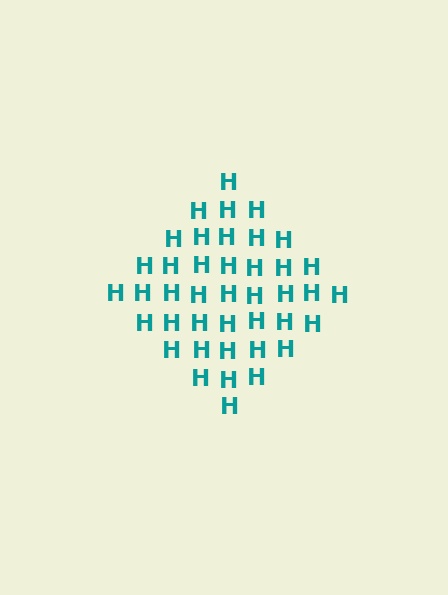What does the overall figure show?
The overall figure shows a diamond.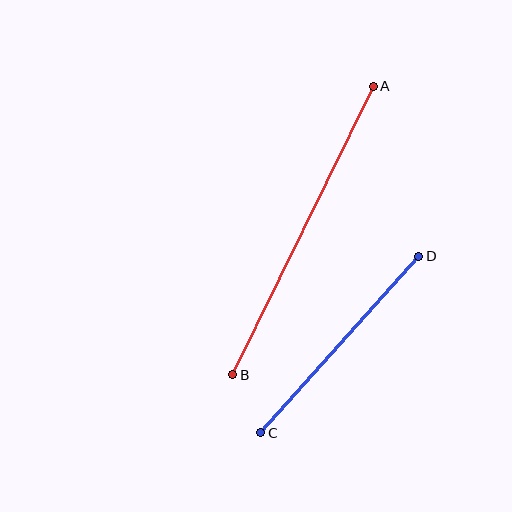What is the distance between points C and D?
The distance is approximately 236 pixels.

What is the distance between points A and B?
The distance is approximately 321 pixels.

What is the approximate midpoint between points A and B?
The midpoint is at approximately (303, 230) pixels.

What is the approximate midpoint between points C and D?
The midpoint is at approximately (340, 344) pixels.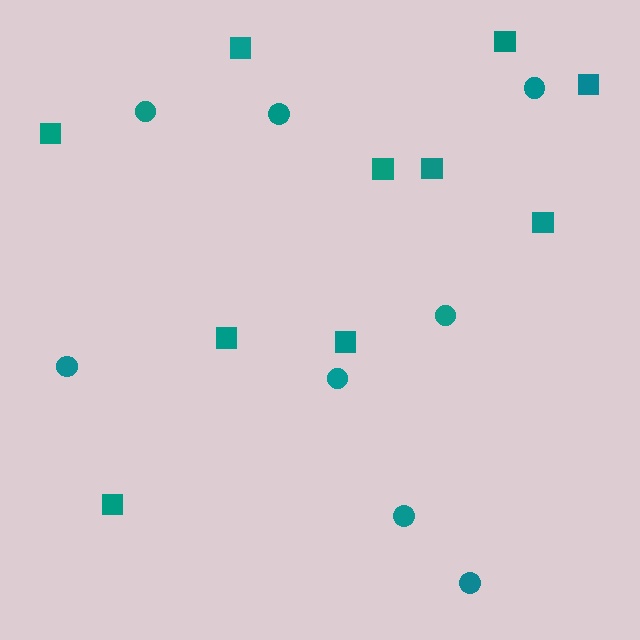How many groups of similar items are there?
There are 2 groups: one group of squares (10) and one group of circles (8).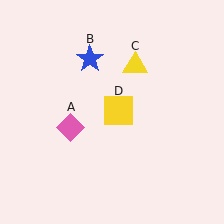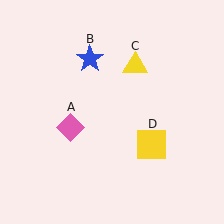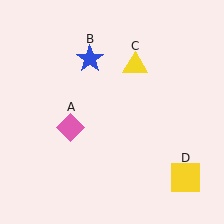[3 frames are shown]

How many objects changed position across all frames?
1 object changed position: yellow square (object D).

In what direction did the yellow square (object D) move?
The yellow square (object D) moved down and to the right.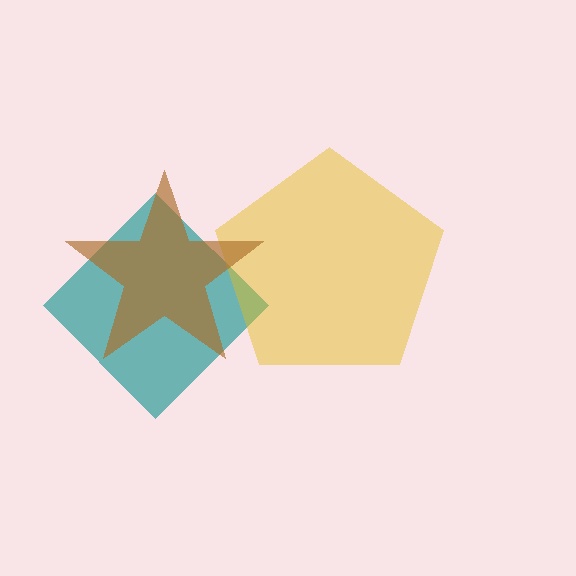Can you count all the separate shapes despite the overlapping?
Yes, there are 3 separate shapes.